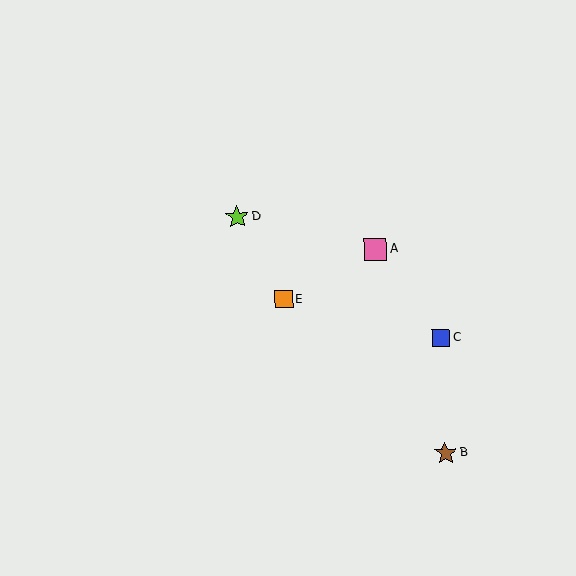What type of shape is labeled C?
Shape C is a blue square.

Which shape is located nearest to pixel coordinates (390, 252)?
The pink square (labeled A) at (375, 249) is nearest to that location.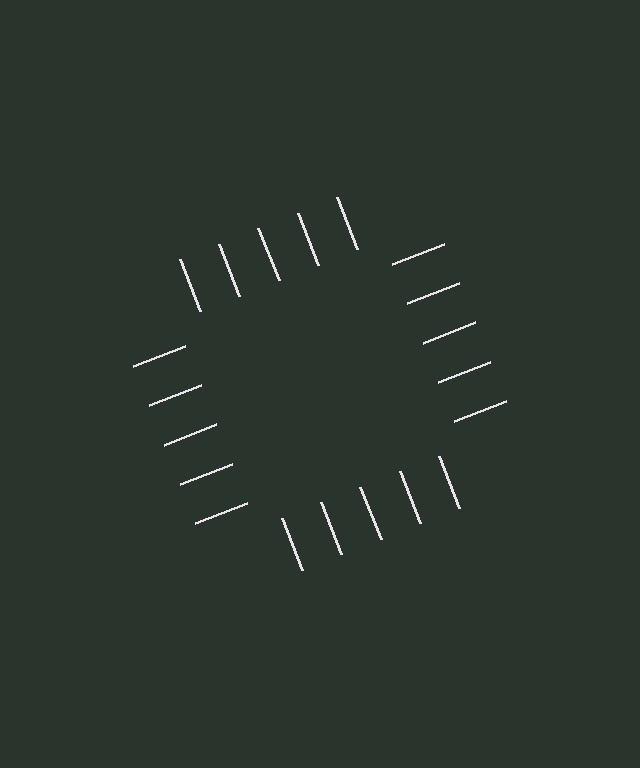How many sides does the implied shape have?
4 sides — the line-ends trace a square.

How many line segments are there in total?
20 — 5 along each of the 4 edges.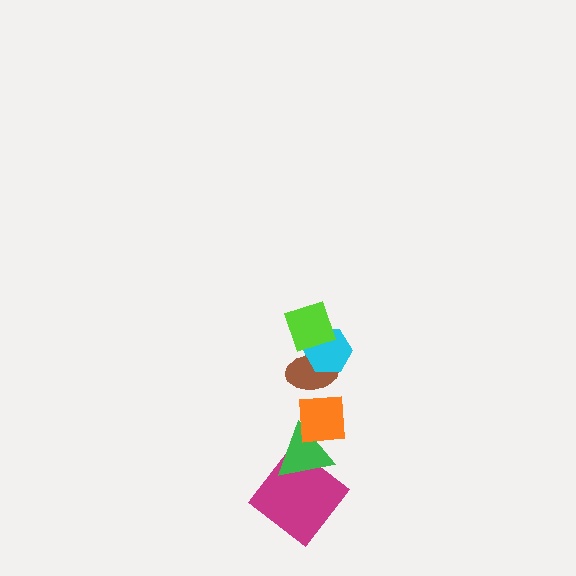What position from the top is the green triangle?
The green triangle is 5th from the top.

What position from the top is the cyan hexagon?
The cyan hexagon is 2nd from the top.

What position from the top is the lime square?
The lime square is 1st from the top.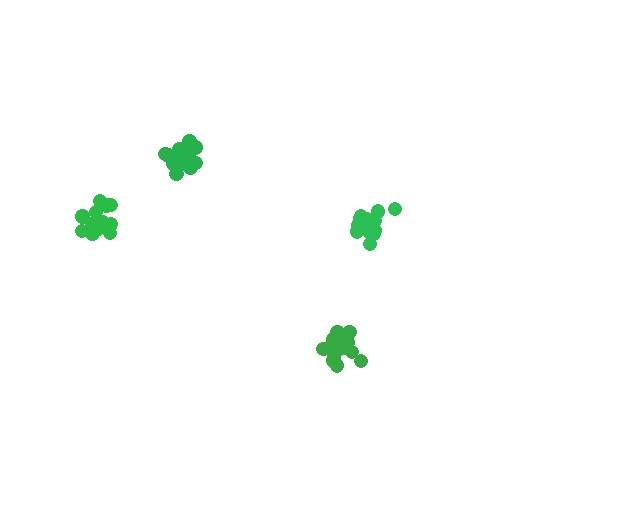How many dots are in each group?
Group 1: 13 dots, Group 2: 14 dots, Group 3: 15 dots, Group 4: 18 dots (60 total).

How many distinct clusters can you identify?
There are 4 distinct clusters.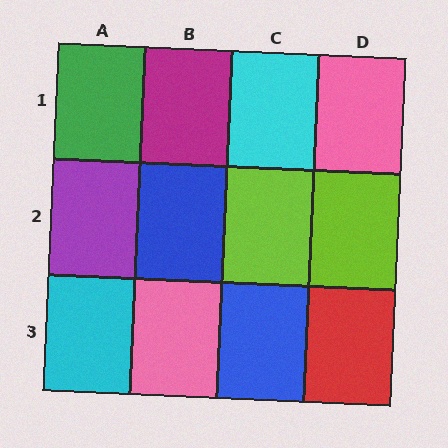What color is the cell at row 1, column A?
Green.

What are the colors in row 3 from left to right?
Cyan, pink, blue, red.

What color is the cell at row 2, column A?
Purple.